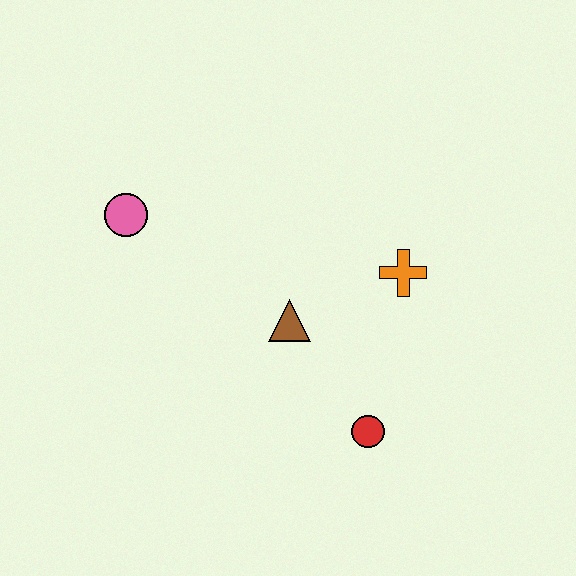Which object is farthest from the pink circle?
The red circle is farthest from the pink circle.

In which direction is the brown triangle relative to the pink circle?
The brown triangle is to the right of the pink circle.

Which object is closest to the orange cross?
The brown triangle is closest to the orange cross.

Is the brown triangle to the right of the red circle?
No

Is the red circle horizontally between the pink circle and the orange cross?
Yes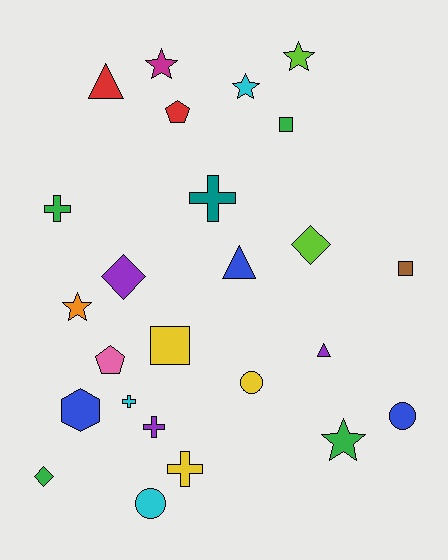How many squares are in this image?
There are 3 squares.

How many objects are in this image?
There are 25 objects.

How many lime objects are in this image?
There are 2 lime objects.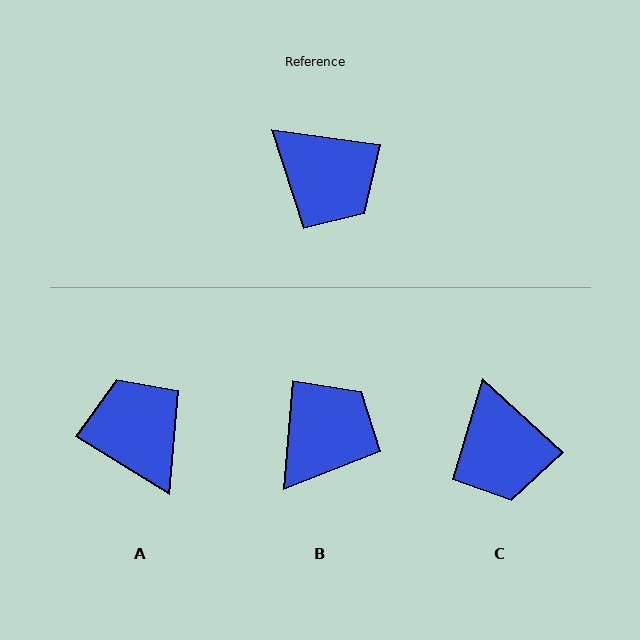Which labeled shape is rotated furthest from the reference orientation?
A, about 157 degrees away.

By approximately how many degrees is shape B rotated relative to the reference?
Approximately 93 degrees counter-clockwise.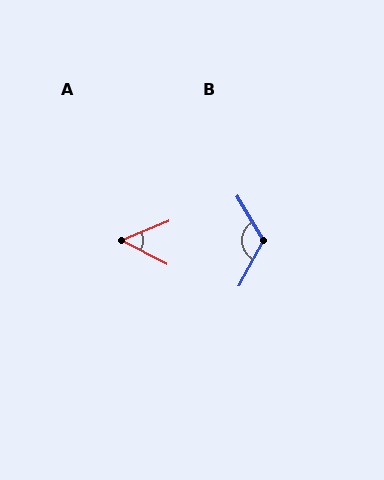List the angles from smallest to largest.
A (49°), B (121°).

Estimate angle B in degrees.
Approximately 121 degrees.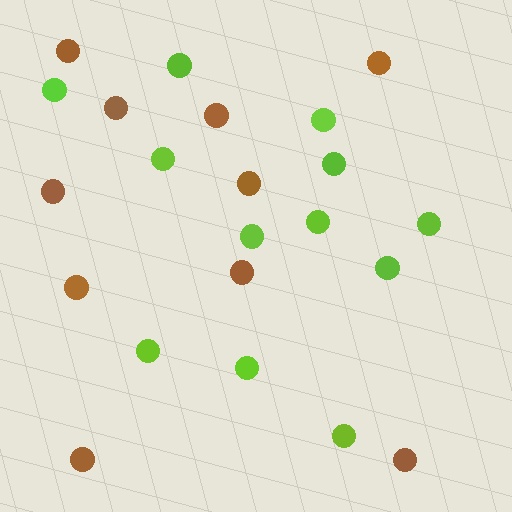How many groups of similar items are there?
There are 2 groups: one group of brown circles (10) and one group of lime circles (12).